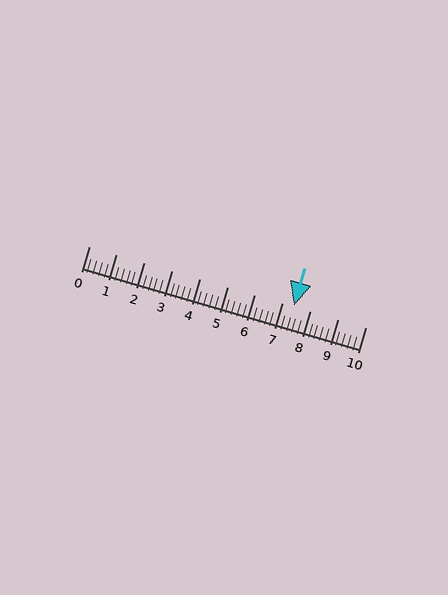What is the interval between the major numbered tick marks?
The major tick marks are spaced 1 units apart.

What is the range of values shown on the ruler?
The ruler shows values from 0 to 10.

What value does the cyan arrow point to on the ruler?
The cyan arrow points to approximately 7.4.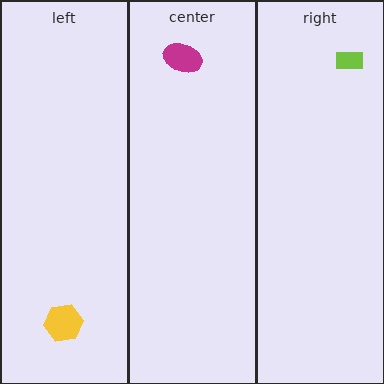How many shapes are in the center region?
1.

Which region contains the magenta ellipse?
The center region.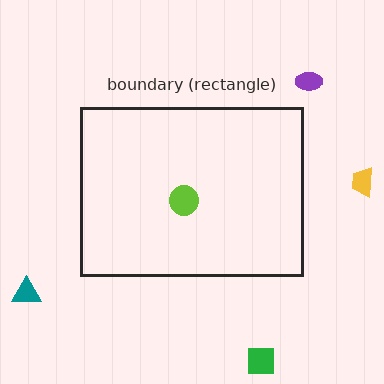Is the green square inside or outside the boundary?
Outside.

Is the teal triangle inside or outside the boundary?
Outside.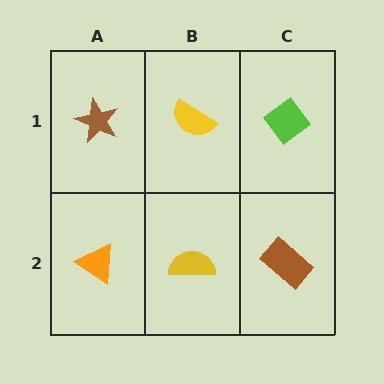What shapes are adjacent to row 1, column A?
An orange triangle (row 2, column A), a yellow semicircle (row 1, column B).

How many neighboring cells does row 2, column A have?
2.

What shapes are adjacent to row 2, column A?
A brown star (row 1, column A), a yellow semicircle (row 2, column B).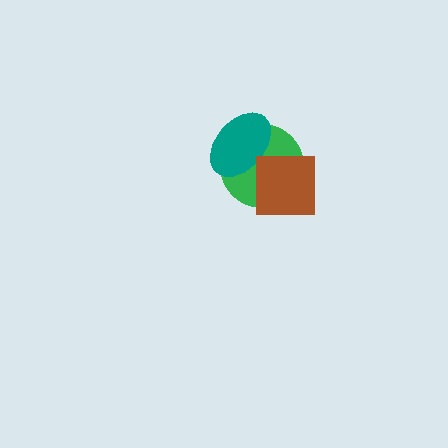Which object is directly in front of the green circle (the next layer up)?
The teal ellipse is directly in front of the green circle.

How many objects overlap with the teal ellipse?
1 object overlaps with the teal ellipse.